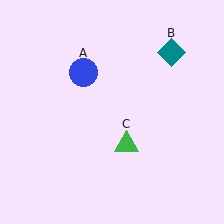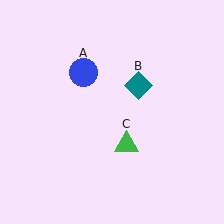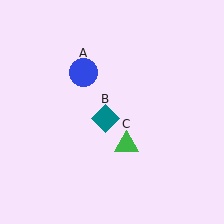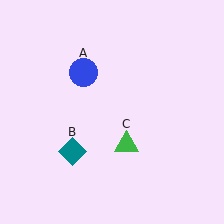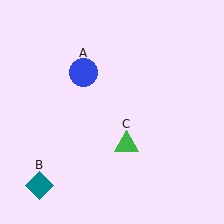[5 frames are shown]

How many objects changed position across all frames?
1 object changed position: teal diamond (object B).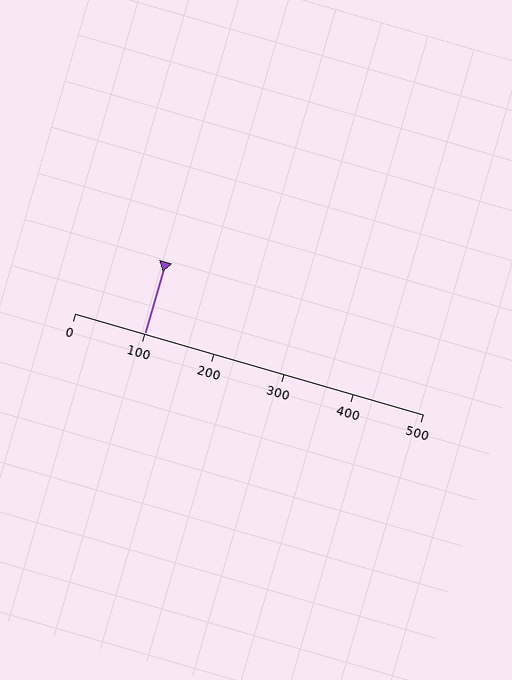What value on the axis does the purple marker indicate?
The marker indicates approximately 100.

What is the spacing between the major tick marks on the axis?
The major ticks are spaced 100 apart.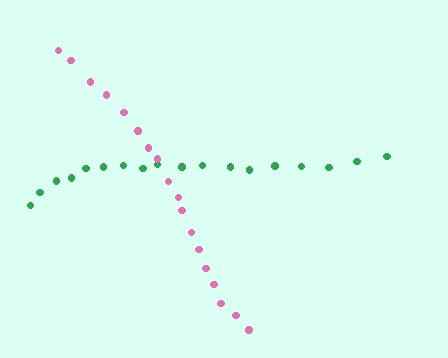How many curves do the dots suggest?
There are 2 distinct paths.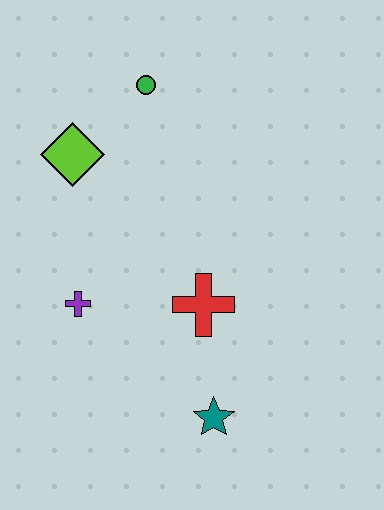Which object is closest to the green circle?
The lime diamond is closest to the green circle.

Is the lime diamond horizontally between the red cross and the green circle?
No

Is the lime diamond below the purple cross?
No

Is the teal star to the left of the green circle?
No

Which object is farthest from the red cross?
The green circle is farthest from the red cross.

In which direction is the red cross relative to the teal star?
The red cross is above the teal star.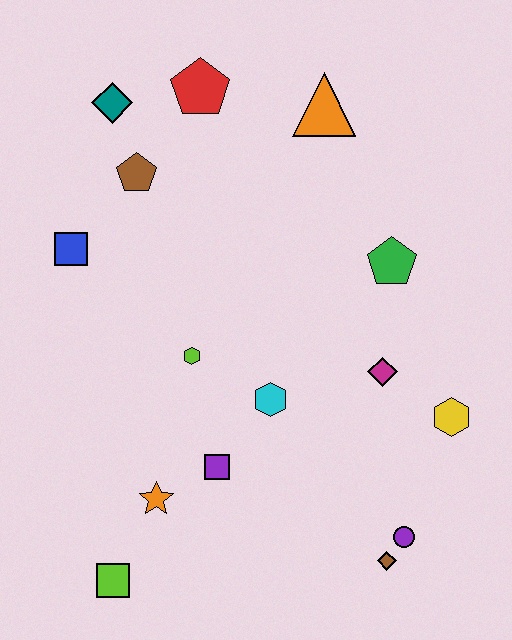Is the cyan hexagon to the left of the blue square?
No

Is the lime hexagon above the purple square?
Yes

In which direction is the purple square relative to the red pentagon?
The purple square is below the red pentagon.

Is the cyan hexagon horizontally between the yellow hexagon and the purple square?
Yes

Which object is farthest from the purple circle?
The teal diamond is farthest from the purple circle.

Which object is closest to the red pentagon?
The teal diamond is closest to the red pentagon.